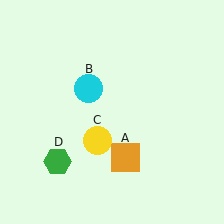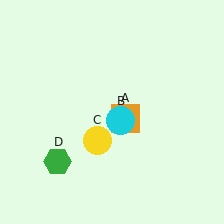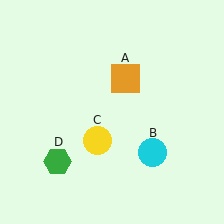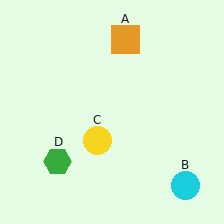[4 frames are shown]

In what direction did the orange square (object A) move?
The orange square (object A) moved up.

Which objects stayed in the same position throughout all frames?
Yellow circle (object C) and green hexagon (object D) remained stationary.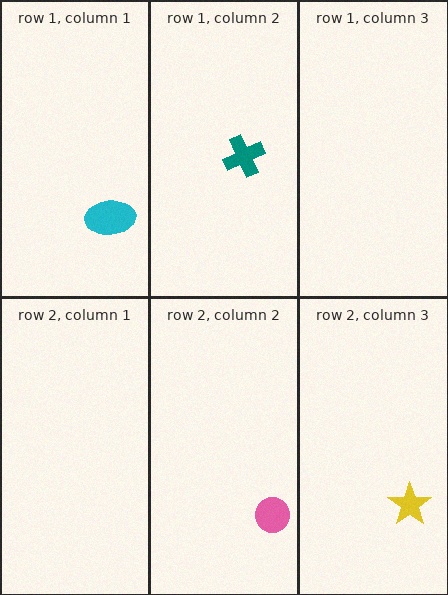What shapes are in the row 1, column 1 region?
The cyan ellipse.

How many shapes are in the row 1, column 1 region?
1.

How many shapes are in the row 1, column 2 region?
1.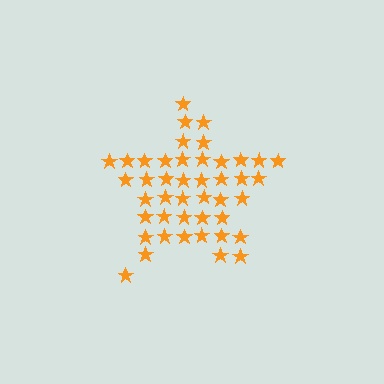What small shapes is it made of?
It is made of small stars.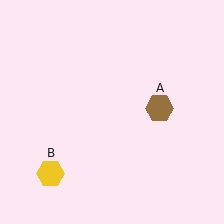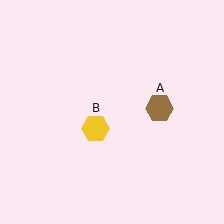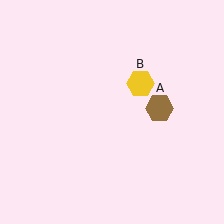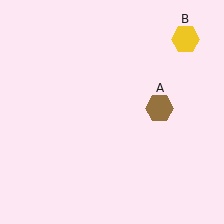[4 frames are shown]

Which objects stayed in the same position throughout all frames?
Brown hexagon (object A) remained stationary.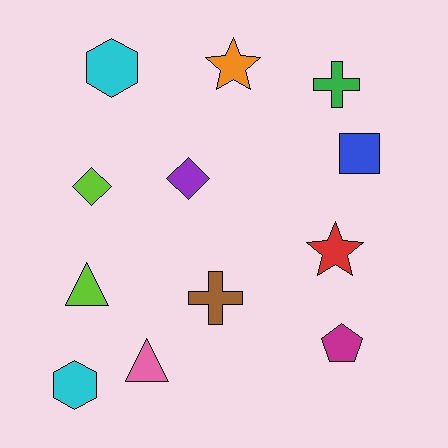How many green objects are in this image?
There is 1 green object.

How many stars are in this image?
There are 2 stars.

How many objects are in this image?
There are 12 objects.